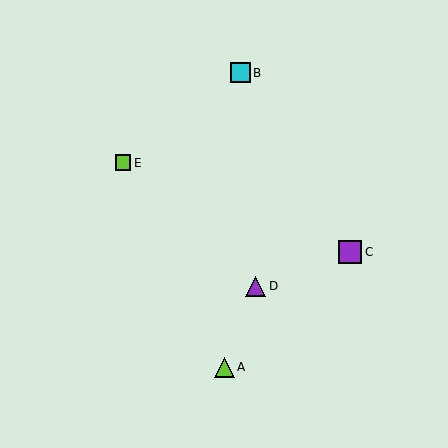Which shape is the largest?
The purple square (labeled C) is the largest.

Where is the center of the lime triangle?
The center of the lime triangle is at (225, 367).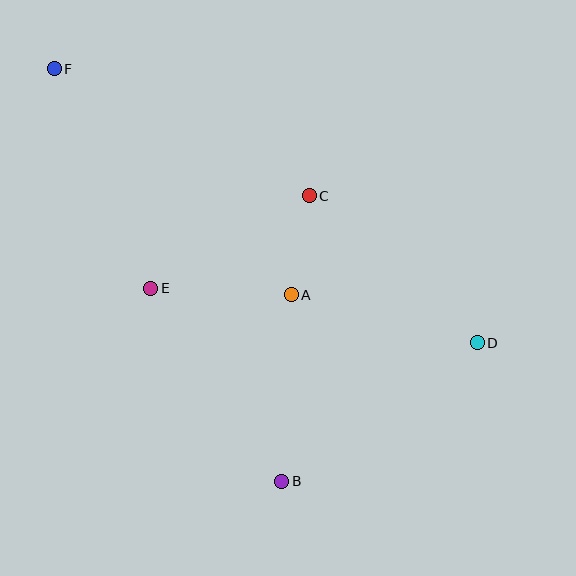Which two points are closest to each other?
Points A and C are closest to each other.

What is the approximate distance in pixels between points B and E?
The distance between B and E is approximately 233 pixels.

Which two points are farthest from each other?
Points D and F are farthest from each other.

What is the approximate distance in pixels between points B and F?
The distance between B and F is approximately 471 pixels.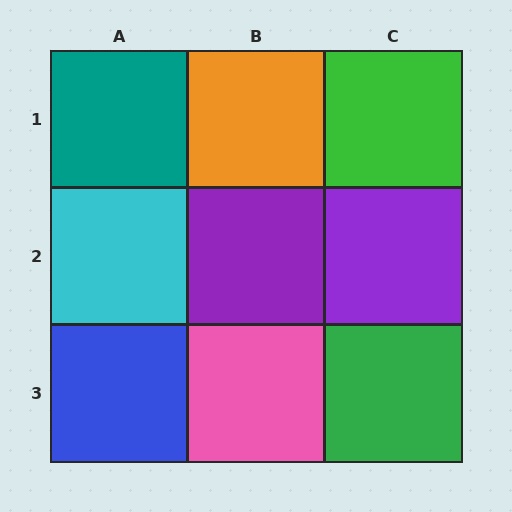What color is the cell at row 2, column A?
Cyan.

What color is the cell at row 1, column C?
Green.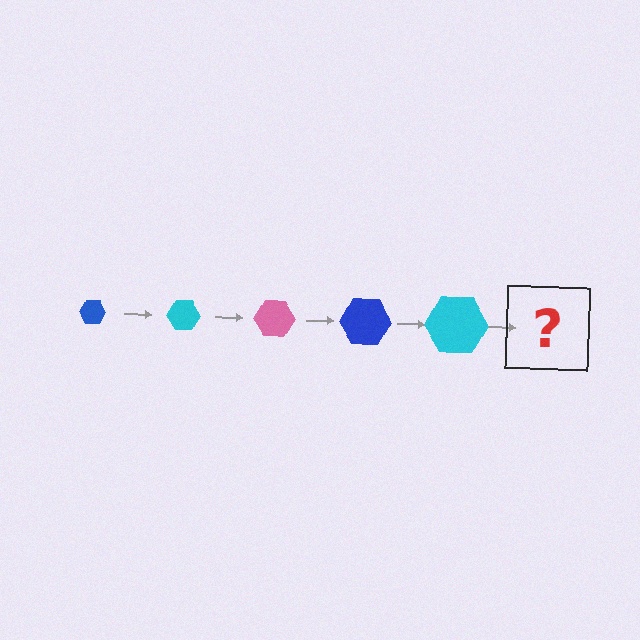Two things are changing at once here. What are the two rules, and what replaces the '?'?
The two rules are that the hexagon grows larger each step and the color cycles through blue, cyan, and pink. The '?' should be a pink hexagon, larger than the previous one.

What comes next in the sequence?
The next element should be a pink hexagon, larger than the previous one.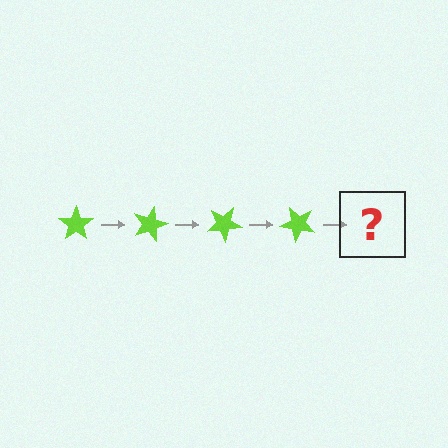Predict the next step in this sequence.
The next step is a lime star rotated 60 degrees.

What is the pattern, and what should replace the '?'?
The pattern is that the star rotates 15 degrees each step. The '?' should be a lime star rotated 60 degrees.